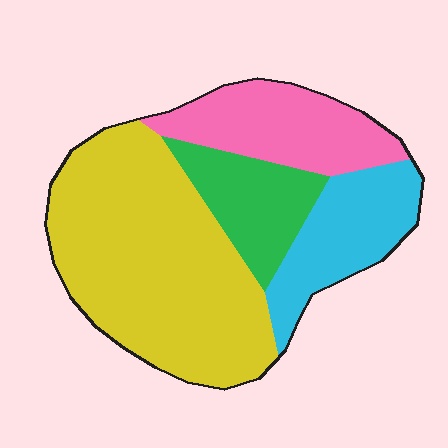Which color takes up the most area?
Yellow, at roughly 50%.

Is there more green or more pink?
Pink.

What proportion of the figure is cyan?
Cyan takes up about one sixth (1/6) of the figure.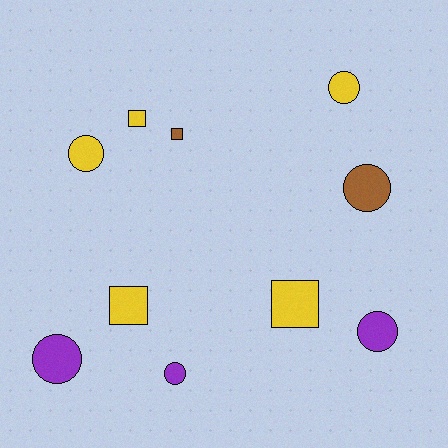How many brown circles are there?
There is 1 brown circle.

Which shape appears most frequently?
Circle, with 6 objects.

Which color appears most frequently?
Yellow, with 5 objects.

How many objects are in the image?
There are 10 objects.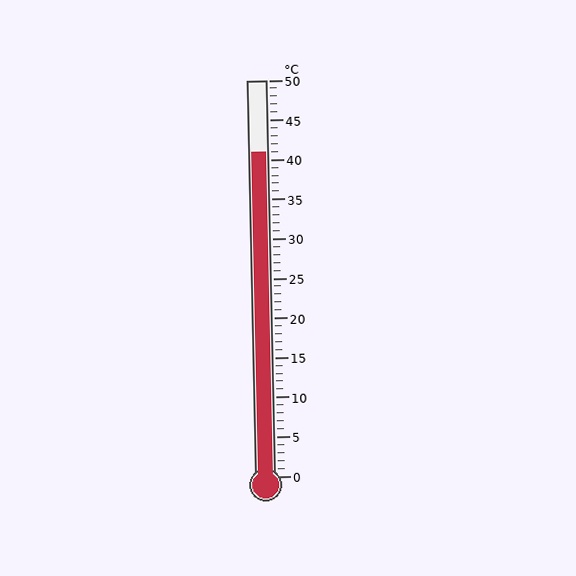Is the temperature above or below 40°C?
The temperature is above 40°C.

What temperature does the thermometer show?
The thermometer shows approximately 41°C.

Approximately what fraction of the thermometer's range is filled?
The thermometer is filled to approximately 80% of its range.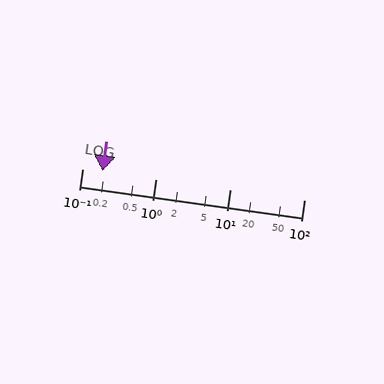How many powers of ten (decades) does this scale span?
The scale spans 3 decades, from 0.1 to 100.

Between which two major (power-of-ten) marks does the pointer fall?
The pointer is between 0.1 and 1.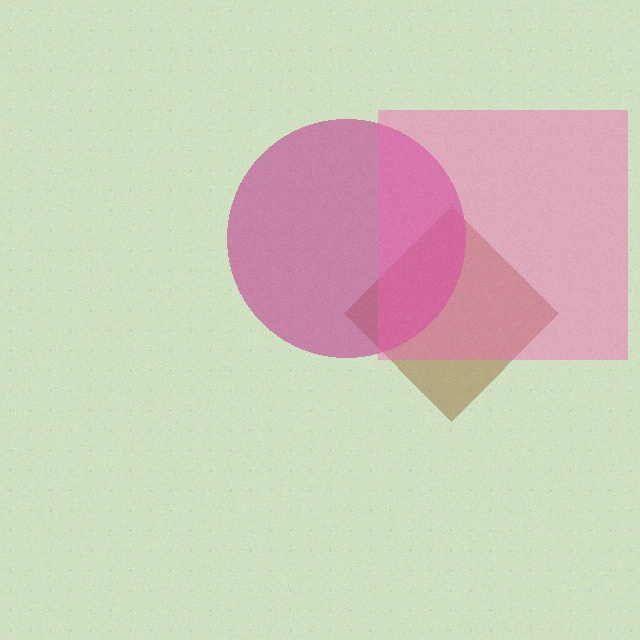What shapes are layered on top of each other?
The layered shapes are: a brown diamond, a magenta circle, a pink square.